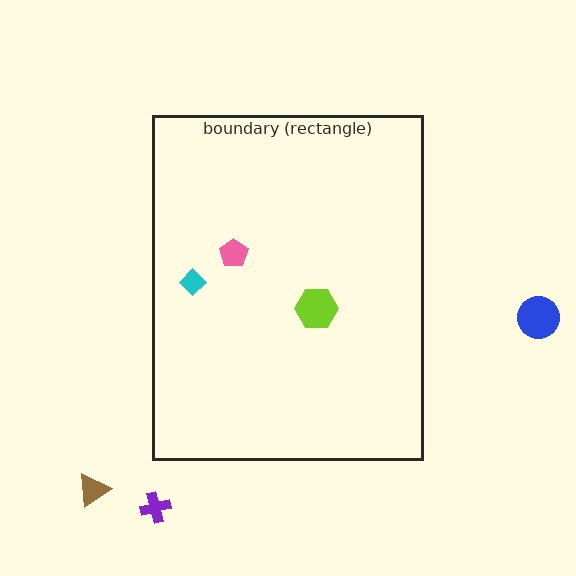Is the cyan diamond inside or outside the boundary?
Inside.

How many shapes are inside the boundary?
3 inside, 3 outside.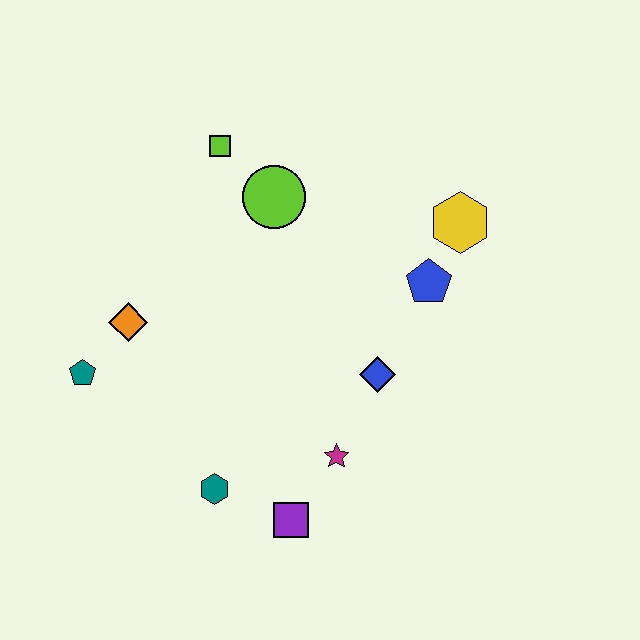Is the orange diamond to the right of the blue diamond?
No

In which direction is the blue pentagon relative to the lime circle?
The blue pentagon is to the right of the lime circle.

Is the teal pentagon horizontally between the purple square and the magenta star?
No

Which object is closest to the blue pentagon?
The yellow hexagon is closest to the blue pentagon.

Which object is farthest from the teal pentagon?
The yellow hexagon is farthest from the teal pentagon.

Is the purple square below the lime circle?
Yes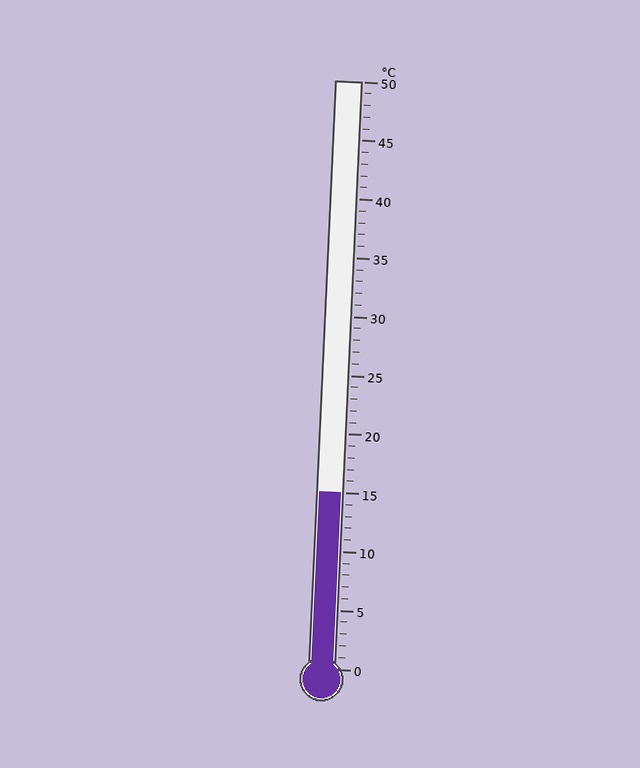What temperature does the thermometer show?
The thermometer shows approximately 15°C.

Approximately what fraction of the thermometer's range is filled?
The thermometer is filled to approximately 30% of its range.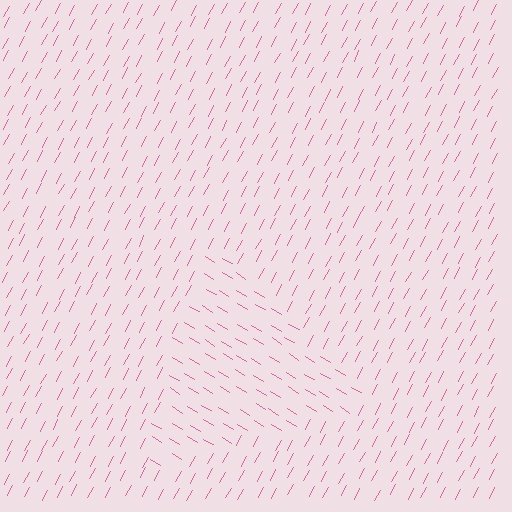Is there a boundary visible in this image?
Yes, there is a texture boundary formed by a change in line orientation.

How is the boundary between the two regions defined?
The boundary is defined purely by a change in line orientation (approximately 87 degrees difference). All lines are the same color and thickness.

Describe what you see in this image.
The image is filled with small pink line segments. A triangle region in the image has lines oriented differently from the surrounding lines, creating a visible texture boundary.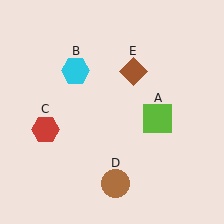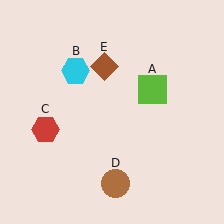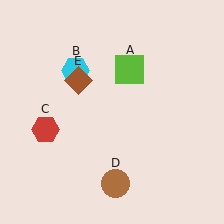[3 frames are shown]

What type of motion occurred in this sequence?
The lime square (object A), brown diamond (object E) rotated counterclockwise around the center of the scene.